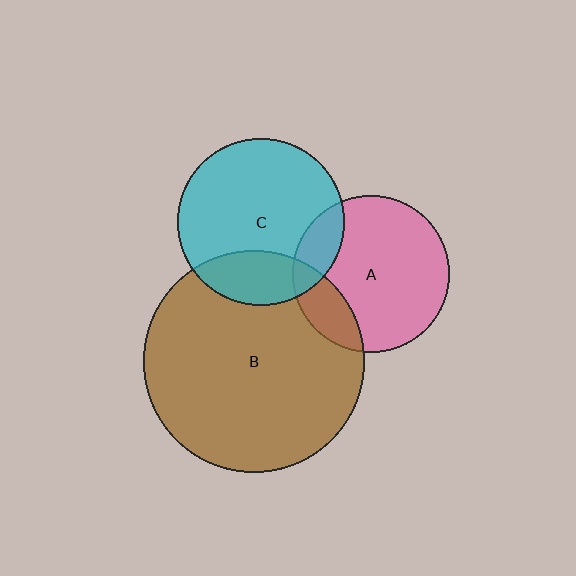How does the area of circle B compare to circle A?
Approximately 2.0 times.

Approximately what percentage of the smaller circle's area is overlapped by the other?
Approximately 15%.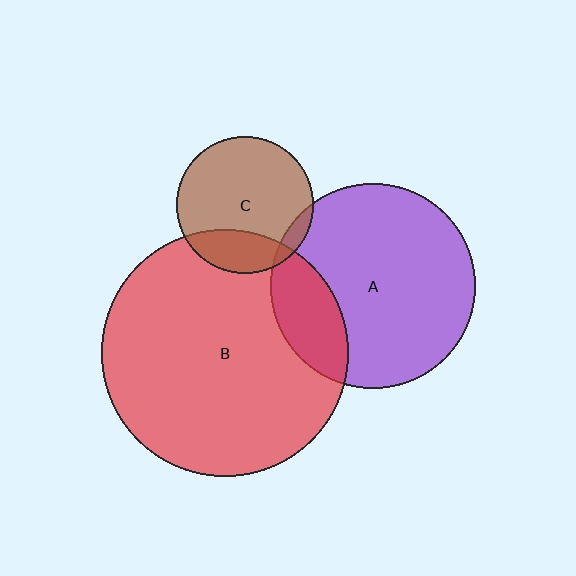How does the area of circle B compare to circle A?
Approximately 1.5 times.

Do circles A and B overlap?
Yes.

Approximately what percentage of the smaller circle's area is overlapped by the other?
Approximately 20%.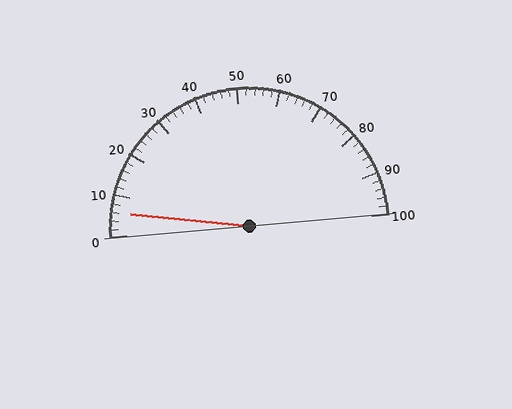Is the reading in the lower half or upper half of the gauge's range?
The reading is in the lower half of the range (0 to 100).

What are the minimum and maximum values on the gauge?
The gauge ranges from 0 to 100.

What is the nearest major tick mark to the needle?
The nearest major tick mark is 10.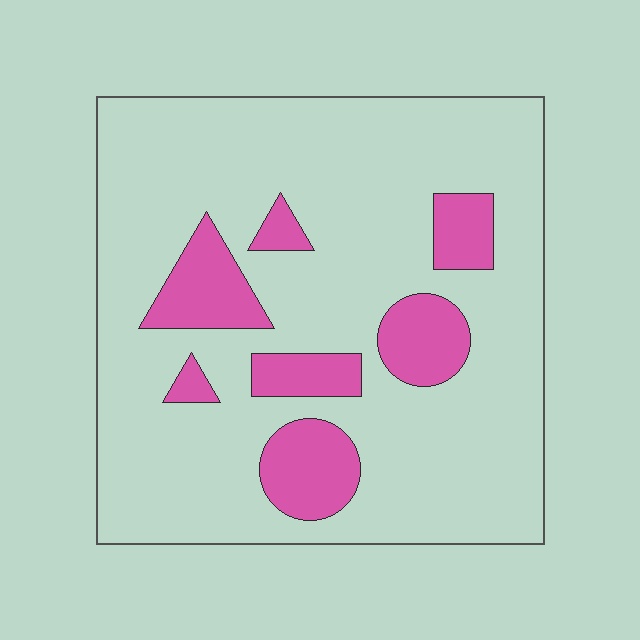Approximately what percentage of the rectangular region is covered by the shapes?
Approximately 20%.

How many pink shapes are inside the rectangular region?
7.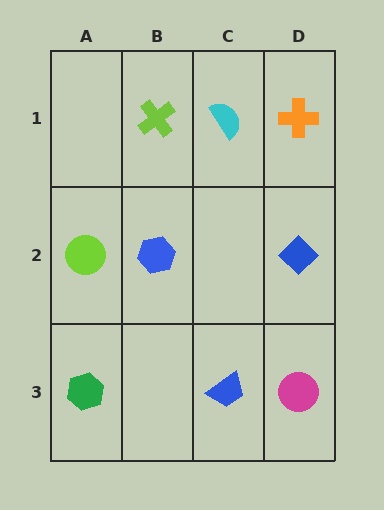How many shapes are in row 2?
3 shapes.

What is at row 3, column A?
A green hexagon.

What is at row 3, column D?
A magenta circle.